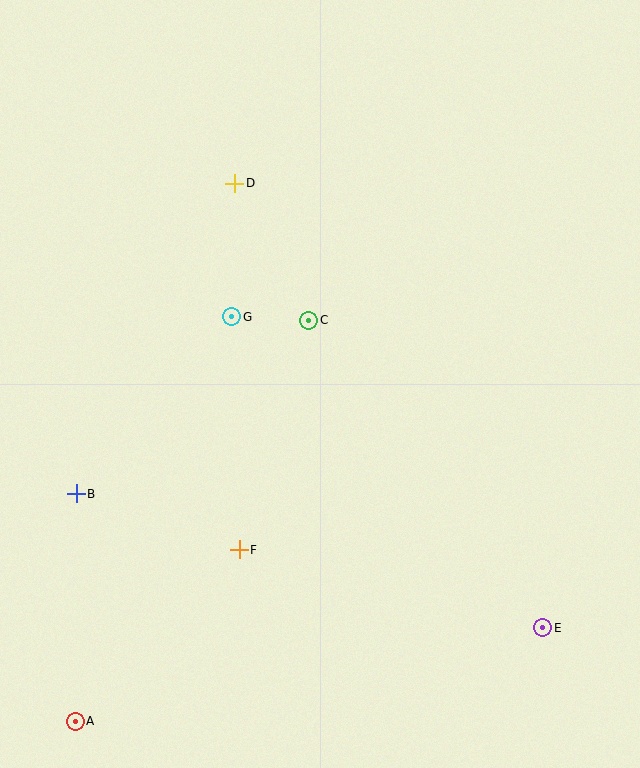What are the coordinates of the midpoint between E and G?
The midpoint between E and G is at (387, 472).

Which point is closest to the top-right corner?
Point D is closest to the top-right corner.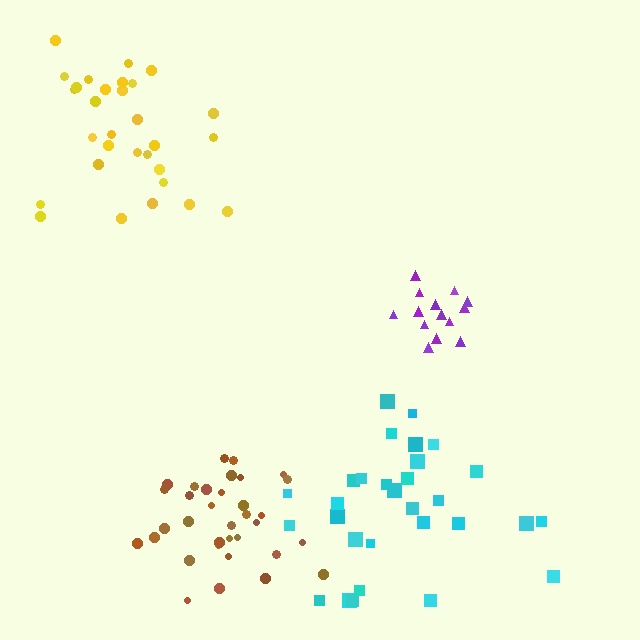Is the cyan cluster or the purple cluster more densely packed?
Purple.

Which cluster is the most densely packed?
Purple.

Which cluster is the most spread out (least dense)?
Cyan.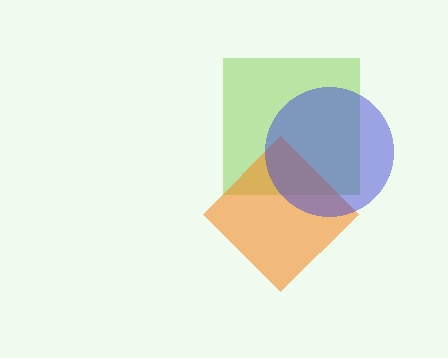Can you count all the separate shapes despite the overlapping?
Yes, there are 3 separate shapes.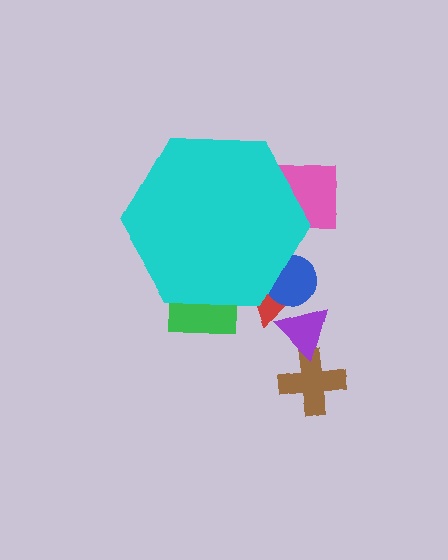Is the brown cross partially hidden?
No, the brown cross is fully visible.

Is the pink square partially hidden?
Yes, the pink square is partially hidden behind the cyan hexagon.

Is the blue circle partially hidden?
Yes, the blue circle is partially hidden behind the cyan hexagon.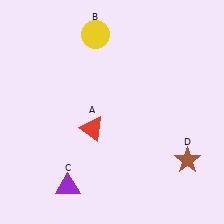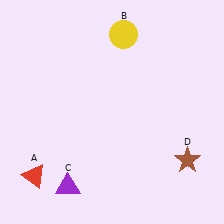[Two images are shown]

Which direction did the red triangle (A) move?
The red triangle (A) moved left.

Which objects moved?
The objects that moved are: the red triangle (A), the yellow circle (B).